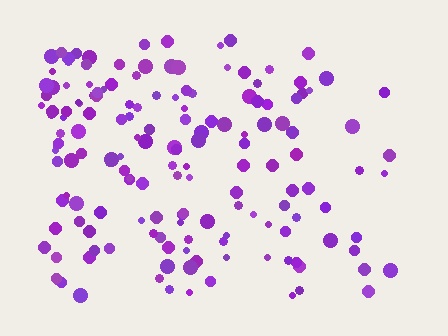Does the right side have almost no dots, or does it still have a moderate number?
Still a moderate number, just noticeably fewer than the left.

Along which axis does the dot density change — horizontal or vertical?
Horizontal.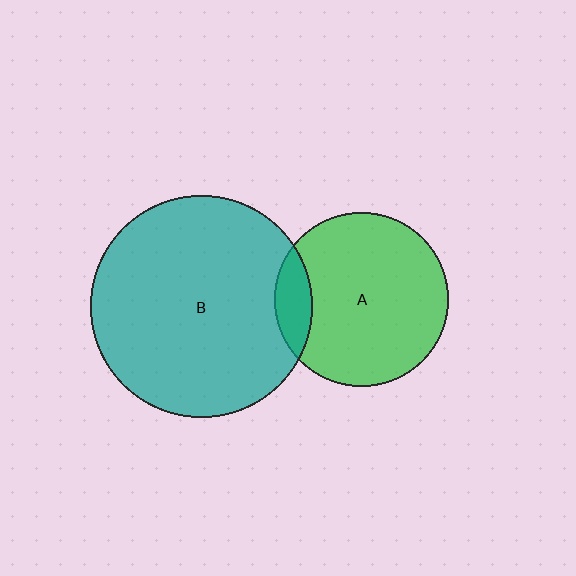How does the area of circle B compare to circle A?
Approximately 1.6 times.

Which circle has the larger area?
Circle B (teal).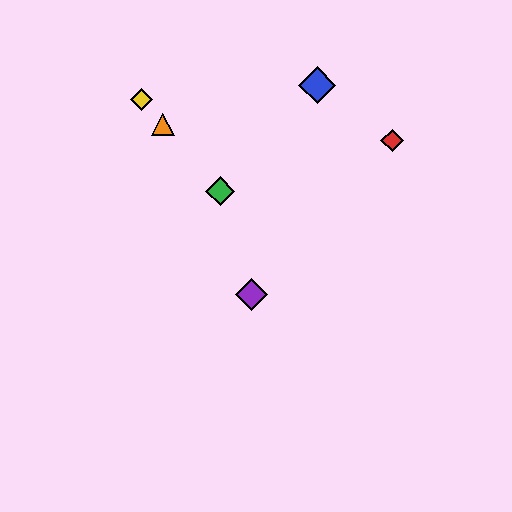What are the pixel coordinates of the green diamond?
The green diamond is at (220, 191).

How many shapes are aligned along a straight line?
3 shapes (the green diamond, the yellow diamond, the orange triangle) are aligned along a straight line.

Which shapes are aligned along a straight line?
The green diamond, the yellow diamond, the orange triangle are aligned along a straight line.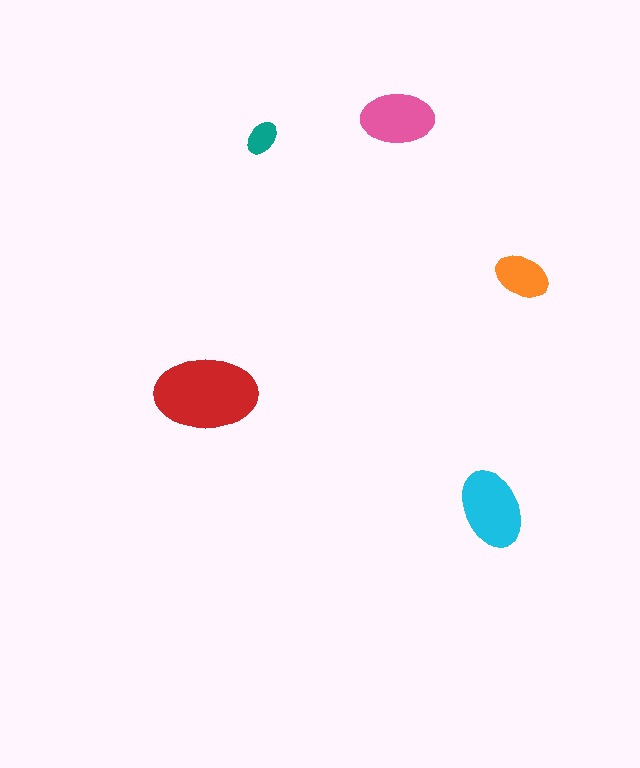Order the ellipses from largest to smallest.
the red one, the cyan one, the pink one, the orange one, the teal one.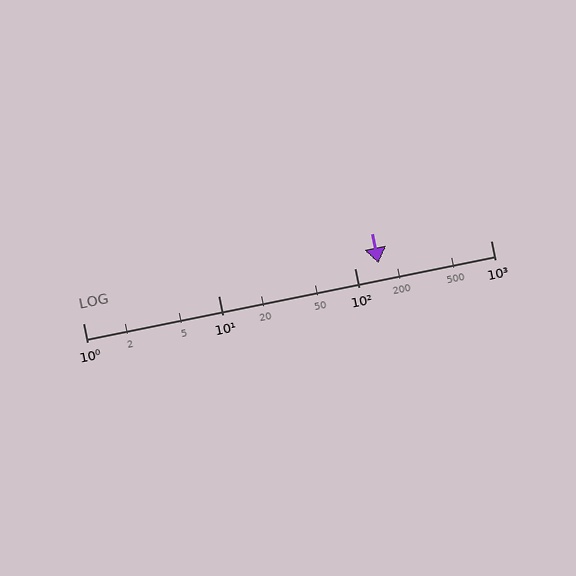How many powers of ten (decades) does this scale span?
The scale spans 3 decades, from 1 to 1000.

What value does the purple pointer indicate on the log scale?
The pointer indicates approximately 150.